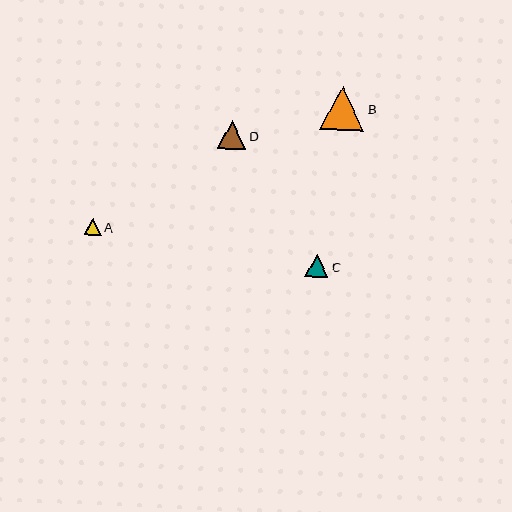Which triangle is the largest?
Triangle B is the largest with a size of approximately 44 pixels.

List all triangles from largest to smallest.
From largest to smallest: B, D, C, A.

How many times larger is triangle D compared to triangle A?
Triangle D is approximately 1.7 times the size of triangle A.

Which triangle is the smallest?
Triangle A is the smallest with a size of approximately 17 pixels.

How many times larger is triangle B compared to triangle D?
Triangle B is approximately 1.5 times the size of triangle D.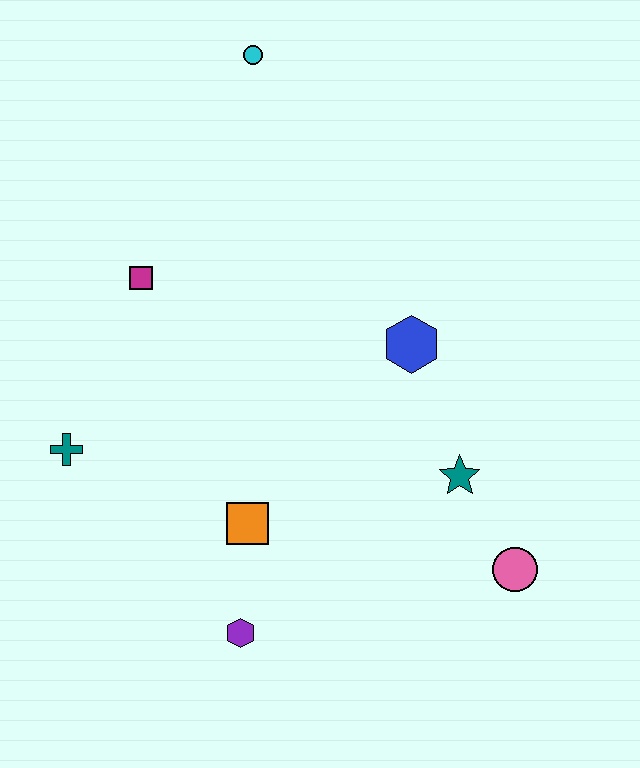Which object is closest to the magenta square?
The teal cross is closest to the magenta square.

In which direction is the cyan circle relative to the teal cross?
The cyan circle is above the teal cross.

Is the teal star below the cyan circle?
Yes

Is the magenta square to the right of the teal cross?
Yes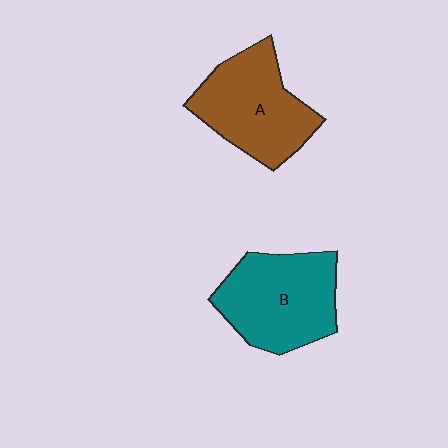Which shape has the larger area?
Shape B (teal).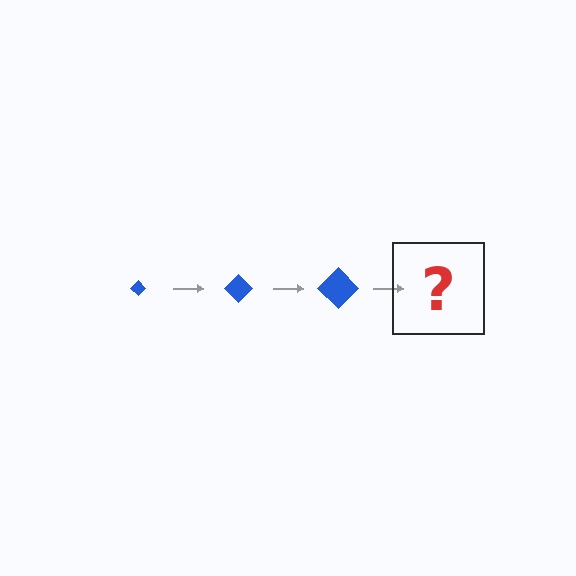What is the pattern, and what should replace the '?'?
The pattern is that the diamond gets progressively larger each step. The '?' should be a blue diamond, larger than the previous one.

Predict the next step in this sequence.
The next step is a blue diamond, larger than the previous one.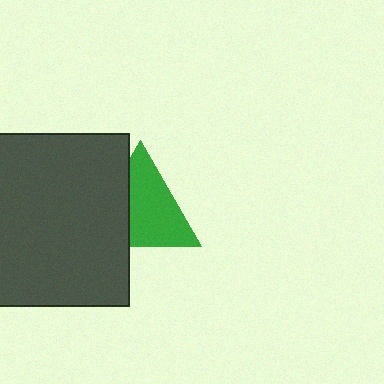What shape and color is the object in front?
The object in front is a dark gray square.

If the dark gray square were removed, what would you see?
You would see the complete green triangle.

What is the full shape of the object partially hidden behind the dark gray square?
The partially hidden object is a green triangle.